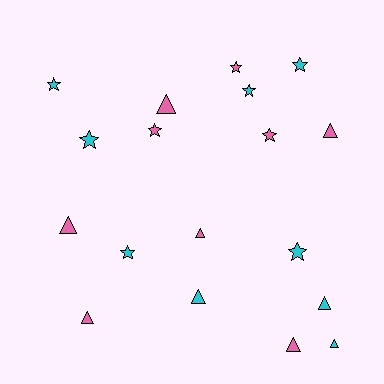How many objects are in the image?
There are 18 objects.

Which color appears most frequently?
Cyan, with 9 objects.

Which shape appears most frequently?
Star, with 9 objects.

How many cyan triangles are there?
There are 3 cyan triangles.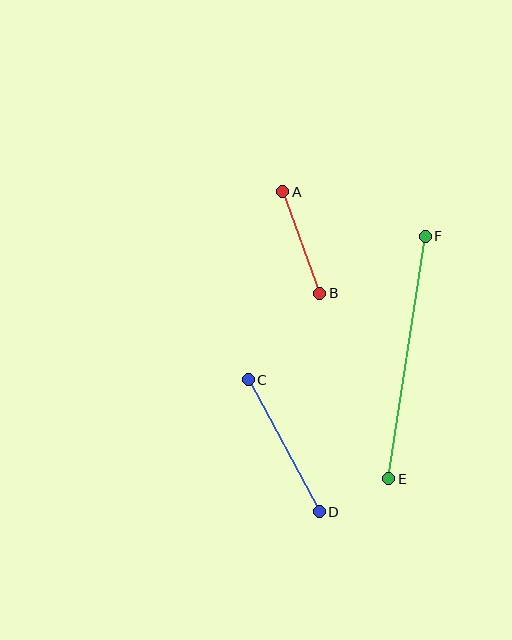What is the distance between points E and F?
The distance is approximately 245 pixels.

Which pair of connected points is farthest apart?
Points E and F are farthest apart.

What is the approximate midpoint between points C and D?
The midpoint is at approximately (284, 446) pixels.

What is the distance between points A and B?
The distance is approximately 108 pixels.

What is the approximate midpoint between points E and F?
The midpoint is at approximately (407, 357) pixels.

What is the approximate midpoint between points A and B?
The midpoint is at approximately (301, 243) pixels.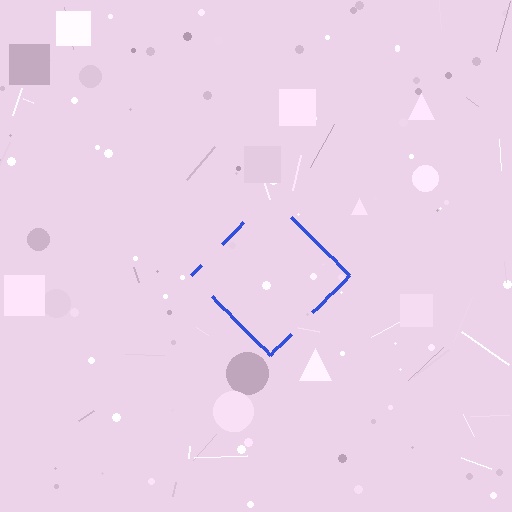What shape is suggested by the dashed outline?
The dashed outline suggests a diamond.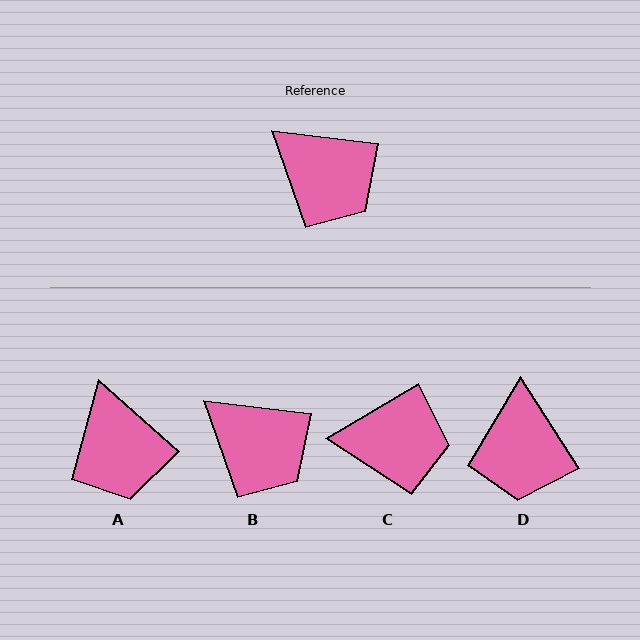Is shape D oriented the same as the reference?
No, it is off by about 51 degrees.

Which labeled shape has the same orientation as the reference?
B.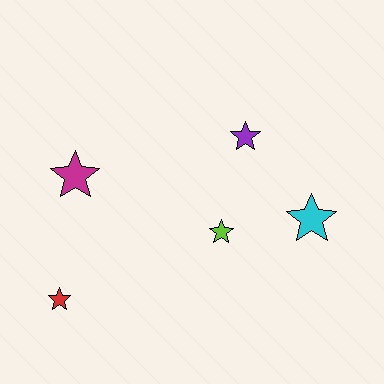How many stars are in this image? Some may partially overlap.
There are 5 stars.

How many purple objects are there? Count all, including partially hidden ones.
There is 1 purple object.